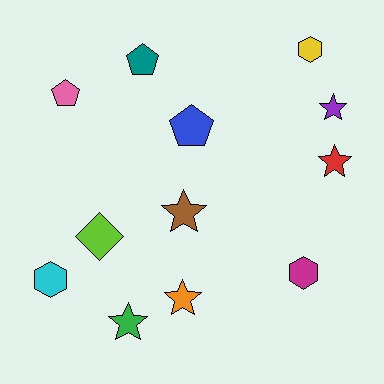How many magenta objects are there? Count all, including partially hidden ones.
There is 1 magenta object.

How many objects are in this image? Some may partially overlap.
There are 12 objects.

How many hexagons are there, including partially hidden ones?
There are 3 hexagons.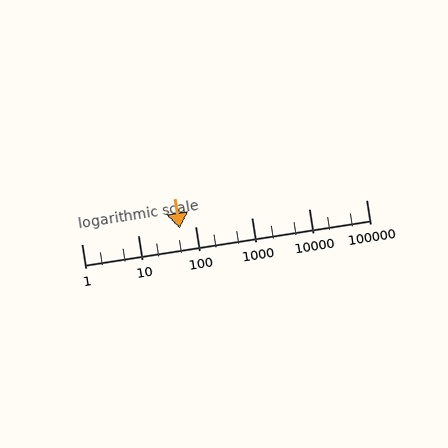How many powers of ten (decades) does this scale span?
The scale spans 5 decades, from 1 to 100000.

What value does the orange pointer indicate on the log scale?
The pointer indicates approximately 54.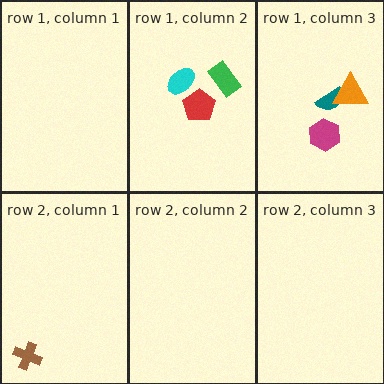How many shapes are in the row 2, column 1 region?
1.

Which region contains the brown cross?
The row 2, column 1 region.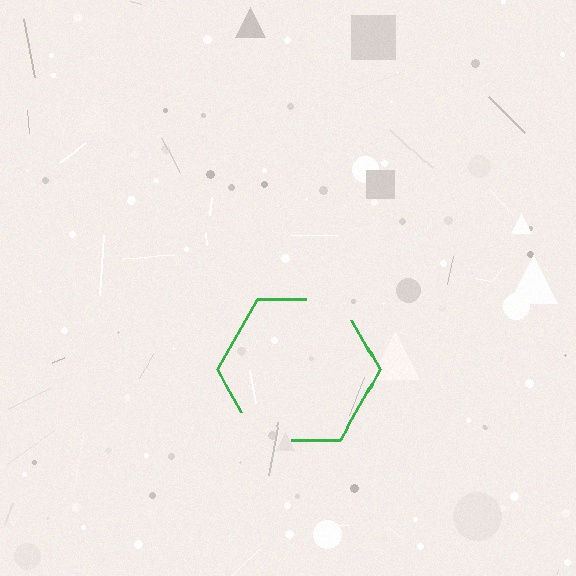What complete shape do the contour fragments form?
The contour fragments form a hexagon.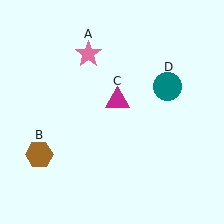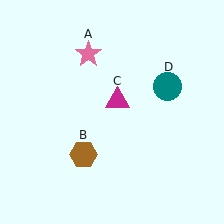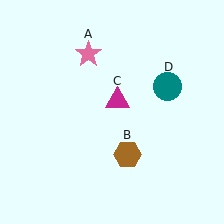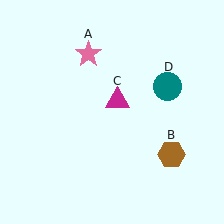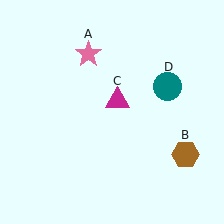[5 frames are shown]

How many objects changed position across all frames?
1 object changed position: brown hexagon (object B).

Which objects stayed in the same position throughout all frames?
Pink star (object A) and magenta triangle (object C) and teal circle (object D) remained stationary.